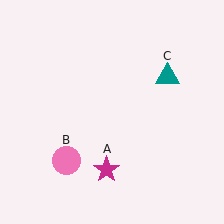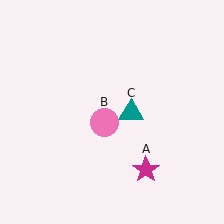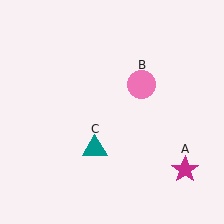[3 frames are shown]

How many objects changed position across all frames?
3 objects changed position: magenta star (object A), pink circle (object B), teal triangle (object C).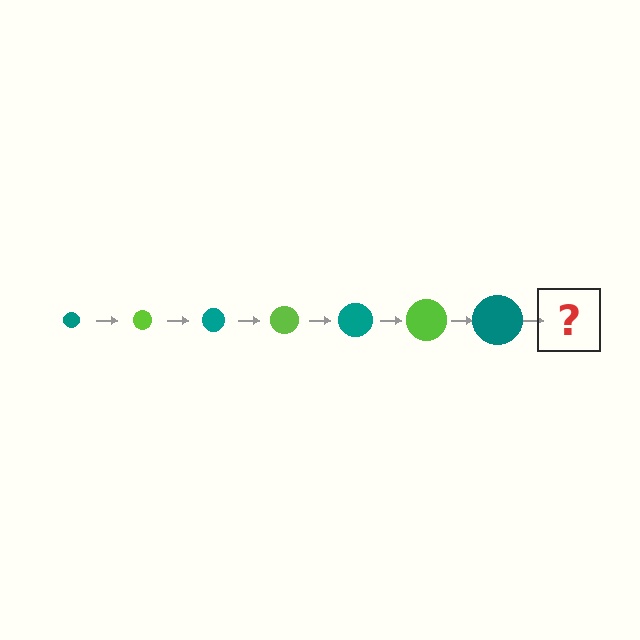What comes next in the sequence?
The next element should be a lime circle, larger than the previous one.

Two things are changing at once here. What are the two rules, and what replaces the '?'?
The two rules are that the circle grows larger each step and the color cycles through teal and lime. The '?' should be a lime circle, larger than the previous one.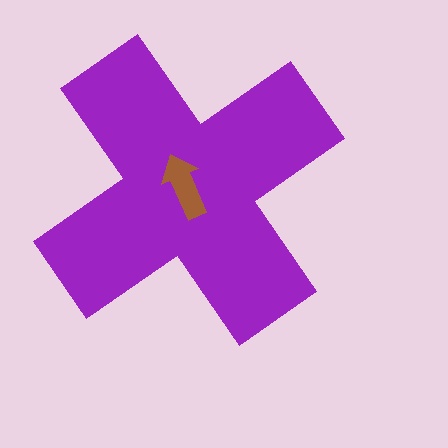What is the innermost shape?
The brown arrow.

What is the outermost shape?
The purple cross.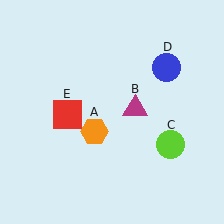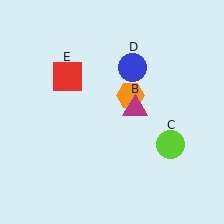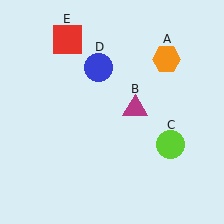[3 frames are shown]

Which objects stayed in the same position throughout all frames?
Magenta triangle (object B) and lime circle (object C) remained stationary.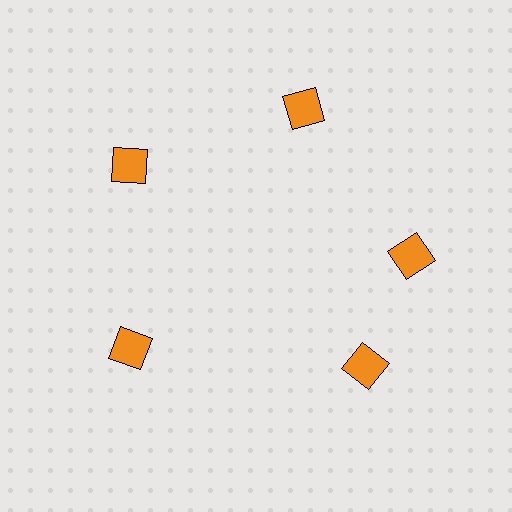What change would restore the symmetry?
The symmetry would be restored by rotating it back into even spacing with its neighbors so that all 5 squares sit at equal angles and equal distance from the center.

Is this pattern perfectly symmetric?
No. The 5 orange squares are arranged in a ring, but one element near the 5 o'clock position is rotated out of alignment along the ring, breaking the 5-fold rotational symmetry.